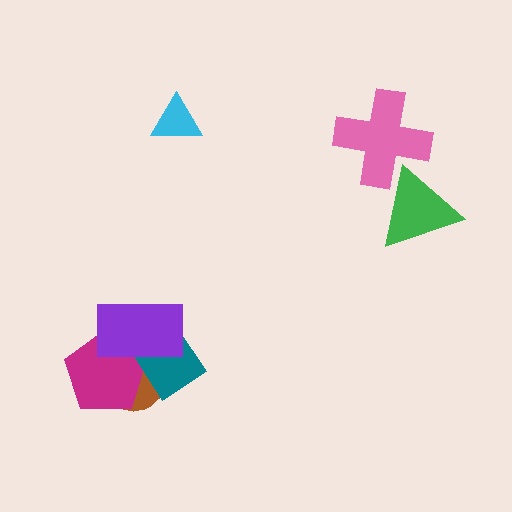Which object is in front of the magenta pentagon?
The purple rectangle is in front of the magenta pentagon.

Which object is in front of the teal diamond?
The purple rectangle is in front of the teal diamond.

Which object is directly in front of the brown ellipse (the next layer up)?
The magenta pentagon is directly in front of the brown ellipse.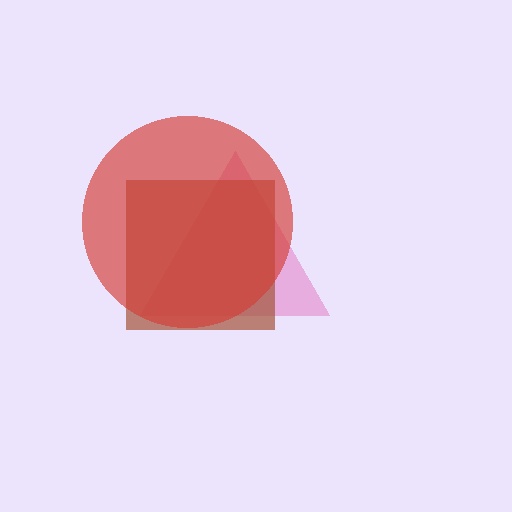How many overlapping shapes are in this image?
There are 3 overlapping shapes in the image.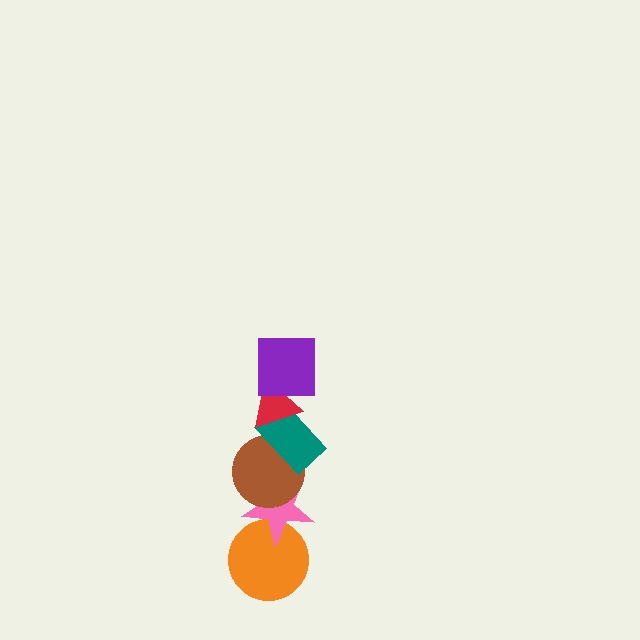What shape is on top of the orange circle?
The pink star is on top of the orange circle.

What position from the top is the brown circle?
The brown circle is 4th from the top.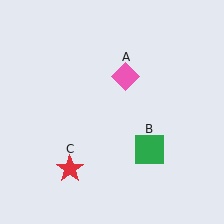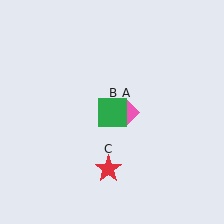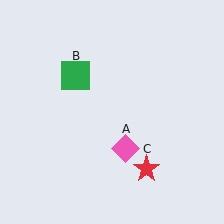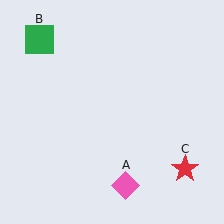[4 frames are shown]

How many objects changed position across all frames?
3 objects changed position: pink diamond (object A), green square (object B), red star (object C).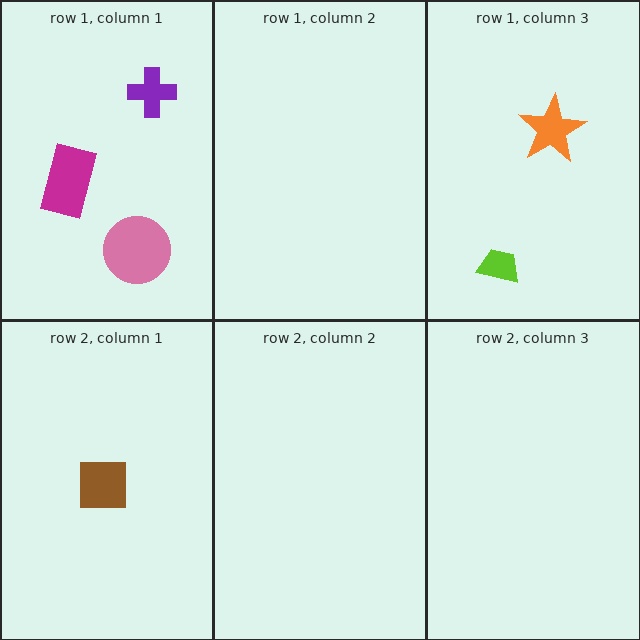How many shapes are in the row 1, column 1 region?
3.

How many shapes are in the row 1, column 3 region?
2.